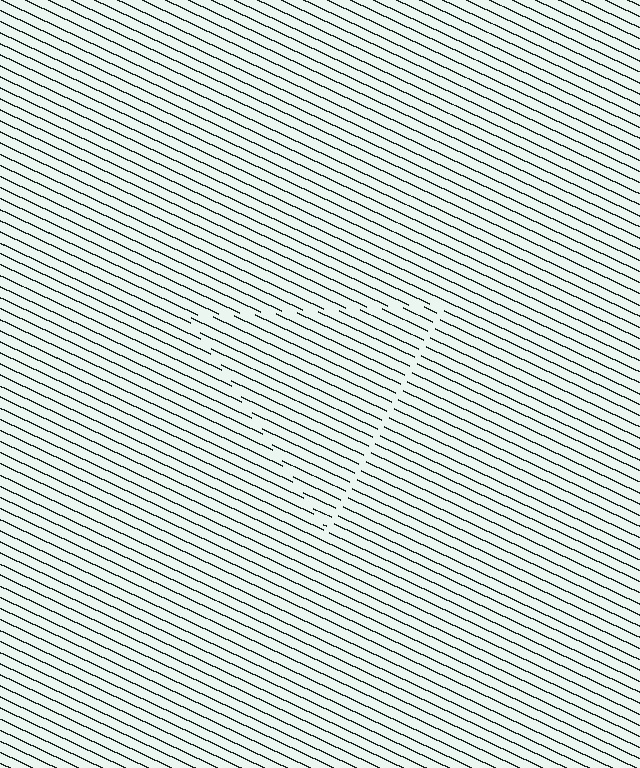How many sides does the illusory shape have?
3 sides — the line-ends trace a triangle.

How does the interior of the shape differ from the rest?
The interior of the shape contains the same grating, shifted by half a period — the contour is defined by the phase discontinuity where line-ends from the inner and outer gratings abut.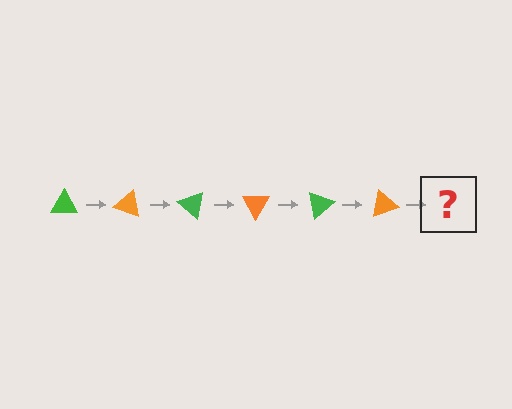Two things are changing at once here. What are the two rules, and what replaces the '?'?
The two rules are that it rotates 20 degrees each step and the color cycles through green and orange. The '?' should be a green triangle, rotated 120 degrees from the start.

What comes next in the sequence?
The next element should be a green triangle, rotated 120 degrees from the start.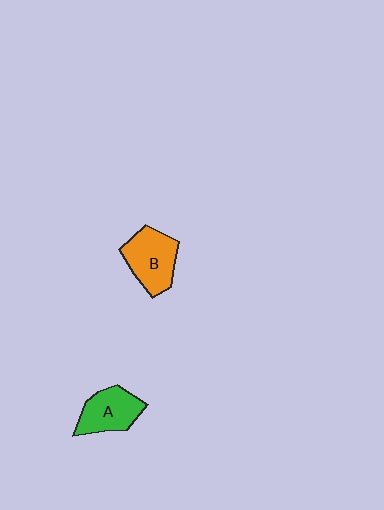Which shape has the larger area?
Shape B (orange).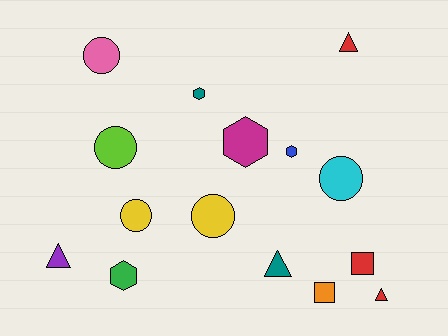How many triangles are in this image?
There are 4 triangles.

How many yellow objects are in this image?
There are 2 yellow objects.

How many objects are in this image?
There are 15 objects.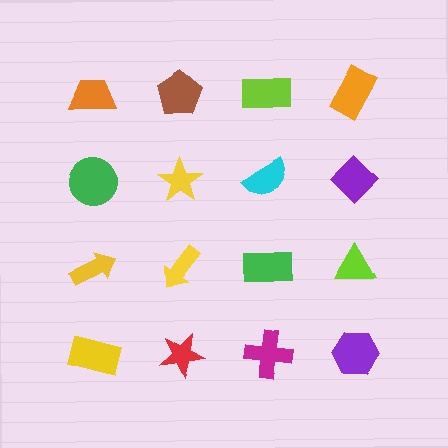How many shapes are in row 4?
4 shapes.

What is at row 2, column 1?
A green circle.